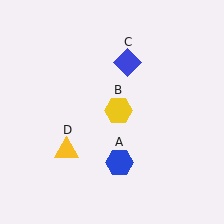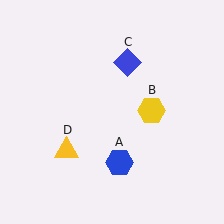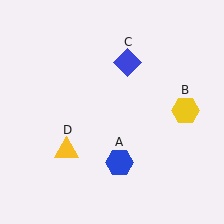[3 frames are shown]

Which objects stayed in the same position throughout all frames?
Blue hexagon (object A) and blue diamond (object C) and yellow triangle (object D) remained stationary.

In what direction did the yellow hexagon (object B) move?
The yellow hexagon (object B) moved right.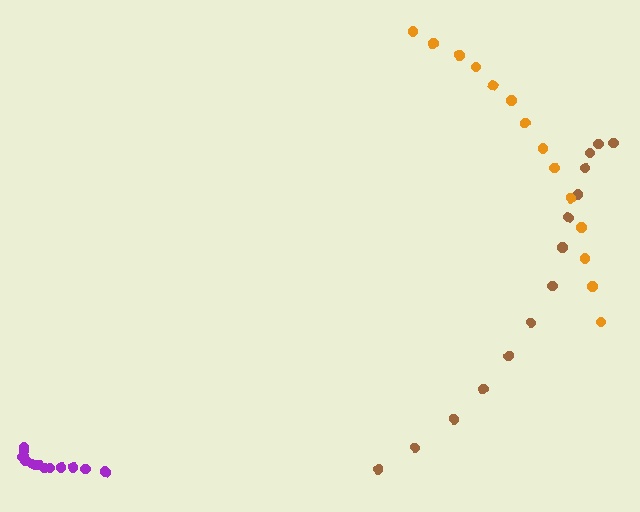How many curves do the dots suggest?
There are 3 distinct paths.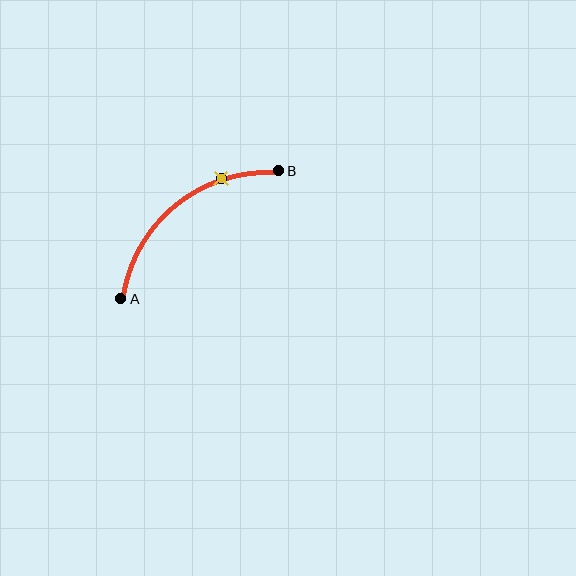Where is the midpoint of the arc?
The arc midpoint is the point on the curve farthest from the straight line joining A and B. It sits above and to the left of that line.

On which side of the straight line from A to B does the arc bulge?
The arc bulges above and to the left of the straight line connecting A and B.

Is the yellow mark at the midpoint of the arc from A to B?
No. The yellow mark lies on the arc but is closer to endpoint B. The arc midpoint would be at the point on the curve equidistant along the arc from both A and B.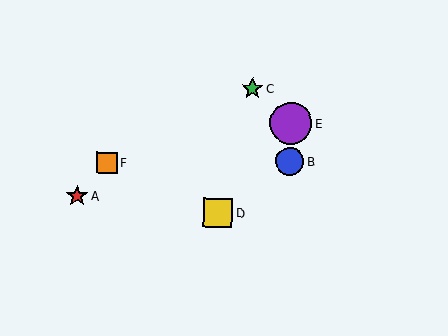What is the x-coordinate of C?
Object C is at x≈253.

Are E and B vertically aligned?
Yes, both are at x≈291.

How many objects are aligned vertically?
2 objects (B, E) are aligned vertically.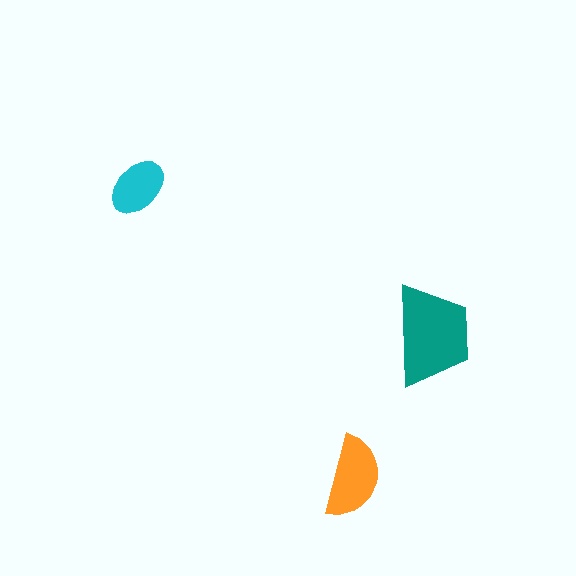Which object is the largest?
The teal trapezoid.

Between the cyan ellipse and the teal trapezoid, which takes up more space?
The teal trapezoid.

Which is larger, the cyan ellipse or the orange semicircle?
The orange semicircle.